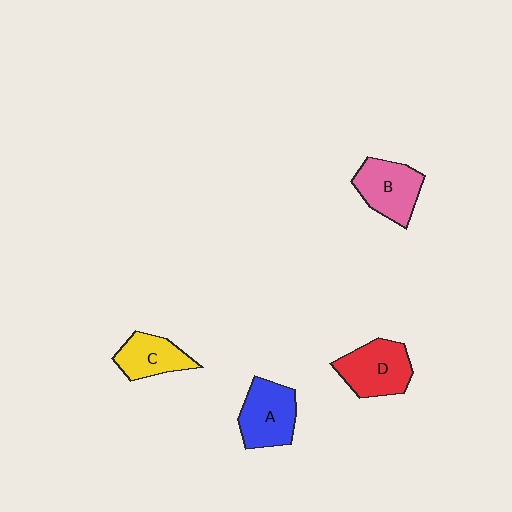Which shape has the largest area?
Shape D (red).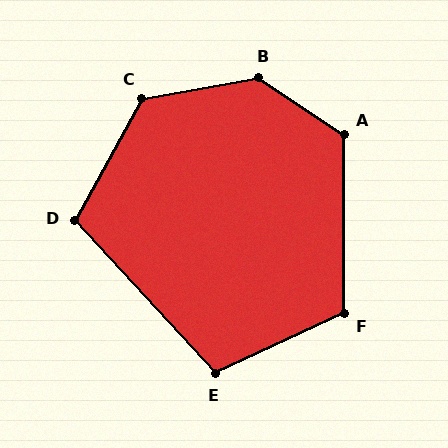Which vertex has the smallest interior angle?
E, at approximately 108 degrees.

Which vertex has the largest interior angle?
B, at approximately 137 degrees.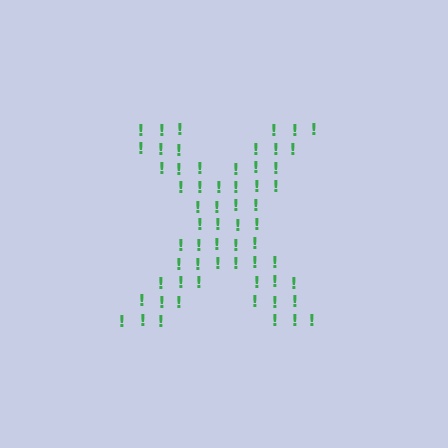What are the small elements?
The small elements are exclamation marks.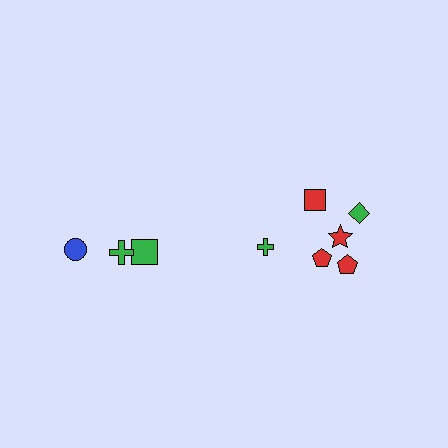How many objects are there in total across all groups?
There are 9 objects.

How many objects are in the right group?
There are 6 objects.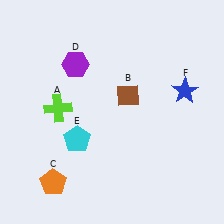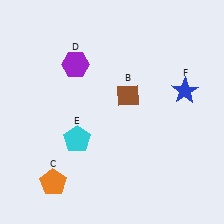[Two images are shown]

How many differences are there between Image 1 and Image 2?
There is 1 difference between the two images.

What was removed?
The lime cross (A) was removed in Image 2.